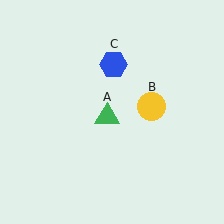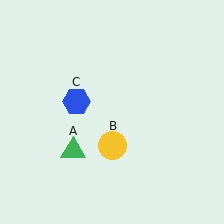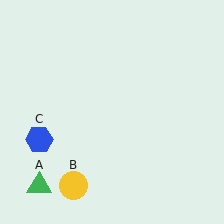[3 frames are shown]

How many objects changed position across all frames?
3 objects changed position: green triangle (object A), yellow circle (object B), blue hexagon (object C).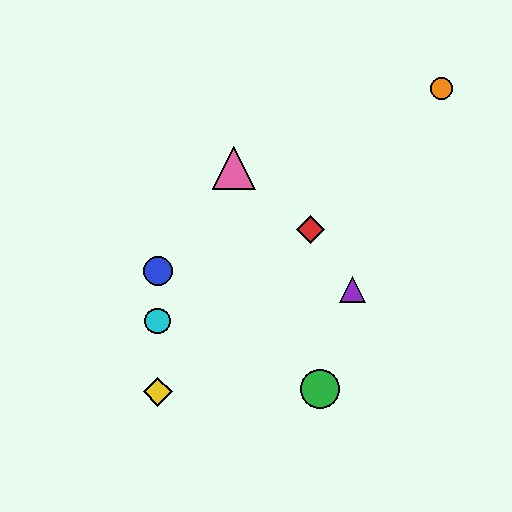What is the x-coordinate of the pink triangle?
The pink triangle is at x≈234.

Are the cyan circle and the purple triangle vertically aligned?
No, the cyan circle is at x≈158 and the purple triangle is at x≈353.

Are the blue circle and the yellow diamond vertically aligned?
Yes, both are at x≈158.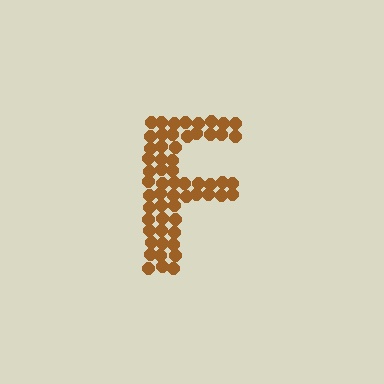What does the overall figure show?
The overall figure shows the letter F.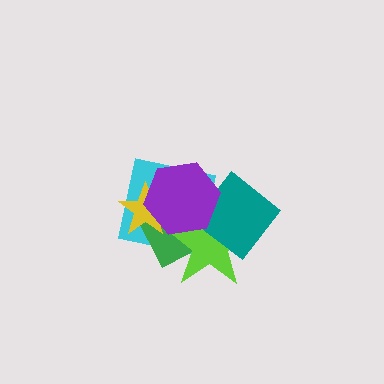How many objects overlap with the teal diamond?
4 objects overlap with the teal diamond.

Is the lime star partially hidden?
Yes, it is partially covered by another shape.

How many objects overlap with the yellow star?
3 objects overlap with the yellow star.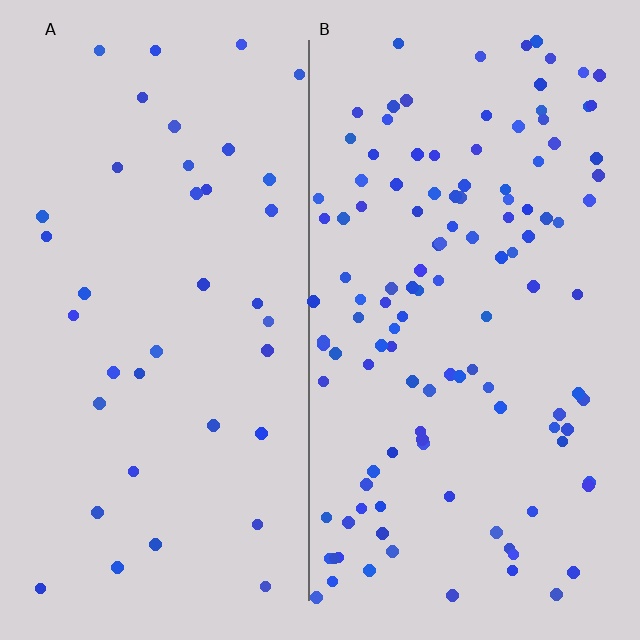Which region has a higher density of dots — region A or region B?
B (the right).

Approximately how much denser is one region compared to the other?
Approximately 3.2× — region B over region A.